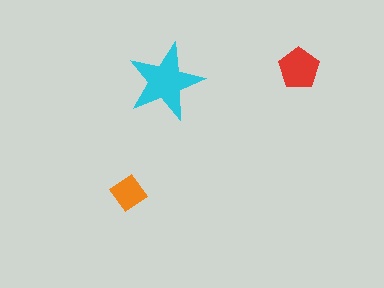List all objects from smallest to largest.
The orange diamond, the red pentagon, the cyan star.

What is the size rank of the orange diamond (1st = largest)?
3rd.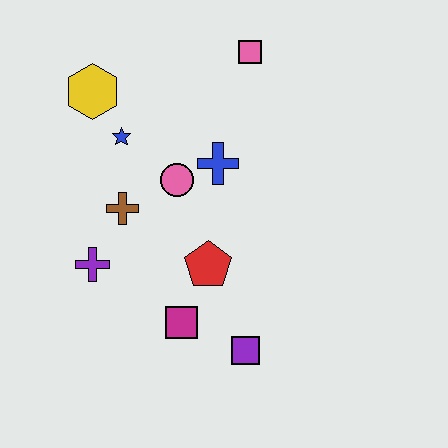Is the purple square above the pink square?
No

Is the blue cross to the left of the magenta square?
No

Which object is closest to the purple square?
The magenta square is closest to the purple square.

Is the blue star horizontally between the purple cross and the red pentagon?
Yes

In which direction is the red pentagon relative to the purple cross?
The red pentagon is to the right of the purple cross.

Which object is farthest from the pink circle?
The purple square is farthest from the pink circle.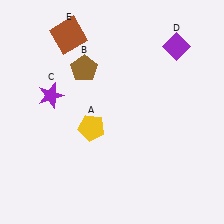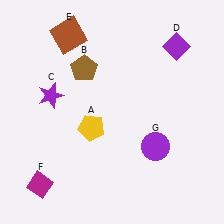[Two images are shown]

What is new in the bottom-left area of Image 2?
A magenta diamond (F) was added in the bottom-left area of Image 2.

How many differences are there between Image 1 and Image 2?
There are 2 differences between the two images.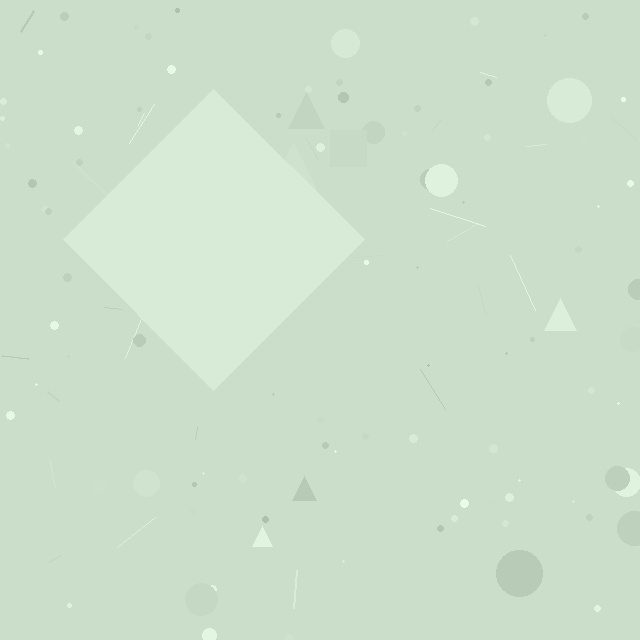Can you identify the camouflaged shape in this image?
The camouflaged shape is a diamond.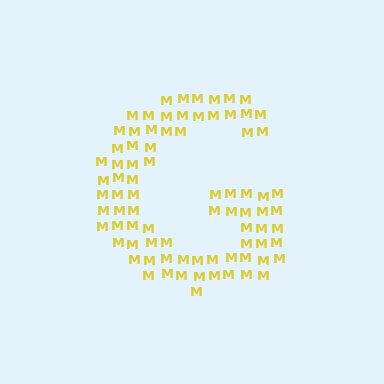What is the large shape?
The large shape is the letter G.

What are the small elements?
The small elements are letter M's.